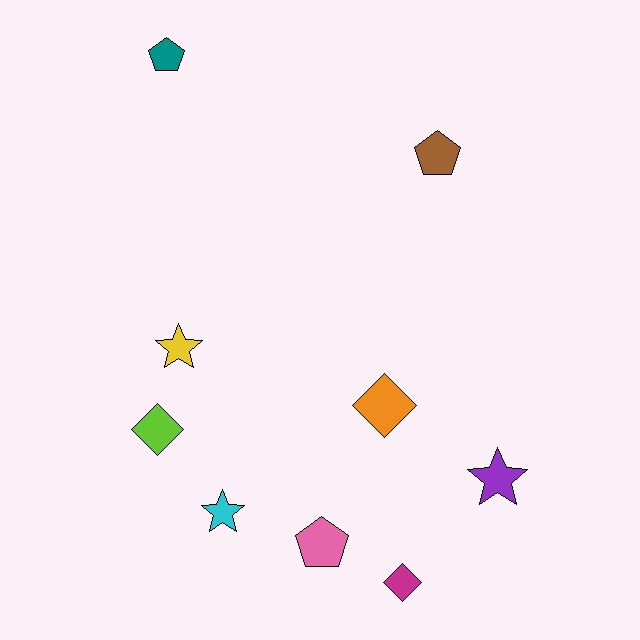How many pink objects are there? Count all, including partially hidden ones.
There is 1 pink object.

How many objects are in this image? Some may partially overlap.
There are 9 objects.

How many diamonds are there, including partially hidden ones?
There are 3 diamonds.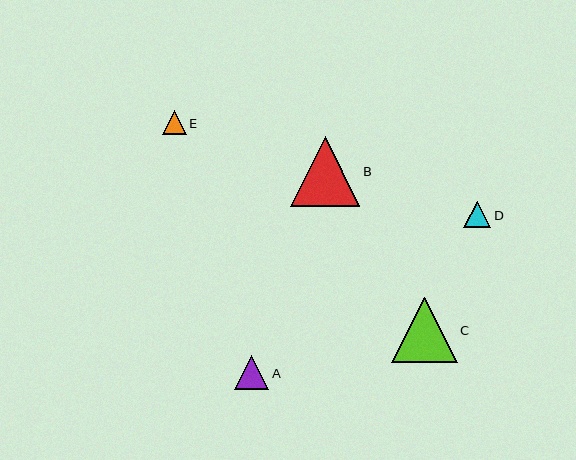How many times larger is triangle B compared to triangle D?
Triangle B is approximately 2.6 times the size of triangle D.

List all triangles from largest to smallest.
From largest to smallest: B, C, A, D, E.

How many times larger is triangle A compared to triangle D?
Triangle A is approximately 1.3 times the size of triangle D.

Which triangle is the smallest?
Triangle E is the smallest with a size of approximately 24 pixels.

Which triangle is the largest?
Triangle B is the largest with a size of approximately 70 pixels.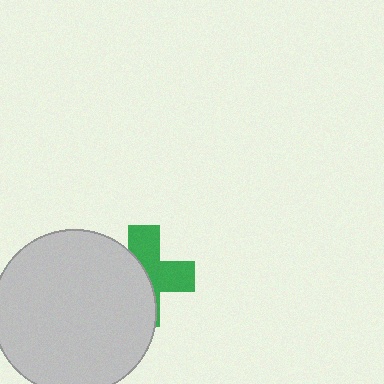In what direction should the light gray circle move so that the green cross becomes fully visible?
The light gray circle should move left. That is the shortest direction to clear the overlap and leave the green cross fully visible.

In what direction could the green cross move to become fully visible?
The green cross could move right. That would shift it out from behind the light gray circle entirely.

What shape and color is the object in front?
The object in front is a light gray circle.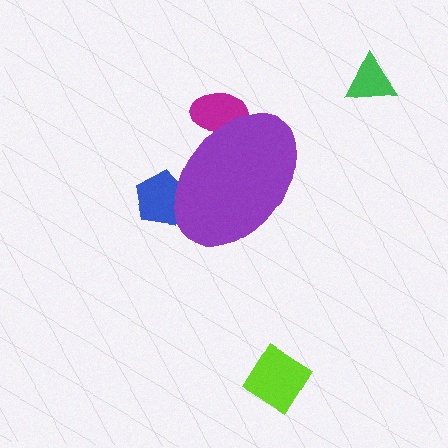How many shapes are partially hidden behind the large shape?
2 shapes are partially hidden.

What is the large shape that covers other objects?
A purple ellipse.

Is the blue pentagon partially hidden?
Yes, the blue pentagon is partially hidden behind the purple ellipse.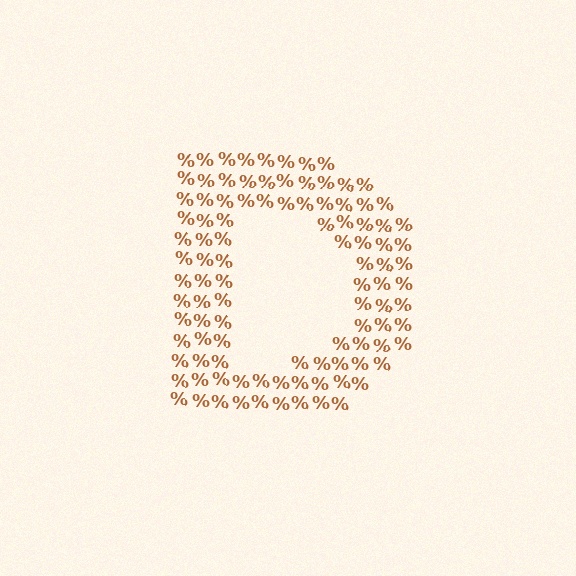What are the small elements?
The small elements are percent signs.